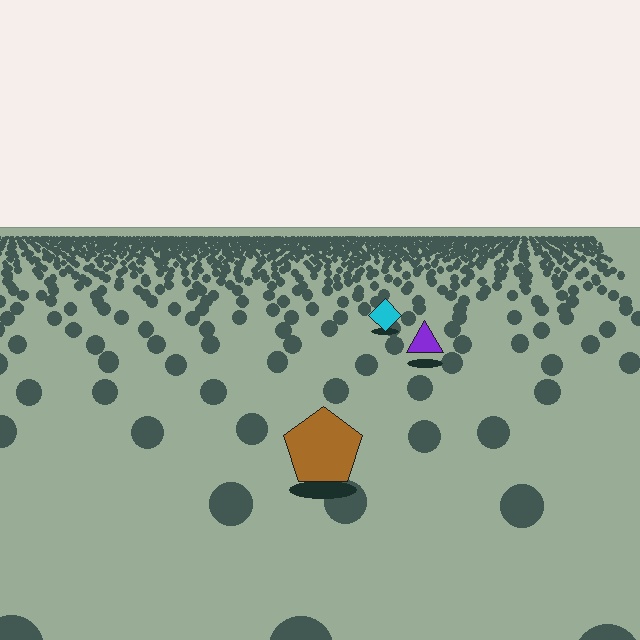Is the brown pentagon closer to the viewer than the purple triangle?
Yes. The brown pentagon is closer — you can tell from the texture gradient: the ground texture is coarser near it.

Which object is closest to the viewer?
The brown pentagon is closest. The texture marks near it are larger and more spread out.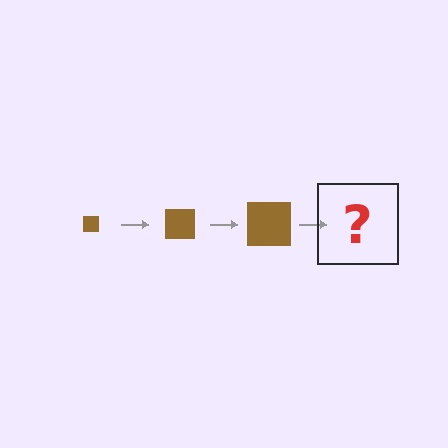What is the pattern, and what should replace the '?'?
The pattern is that the square gets progressively larger each step. The '?' should be a brown square, larger than the previous one.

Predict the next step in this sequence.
The next step is a brown square, larger than the previous one.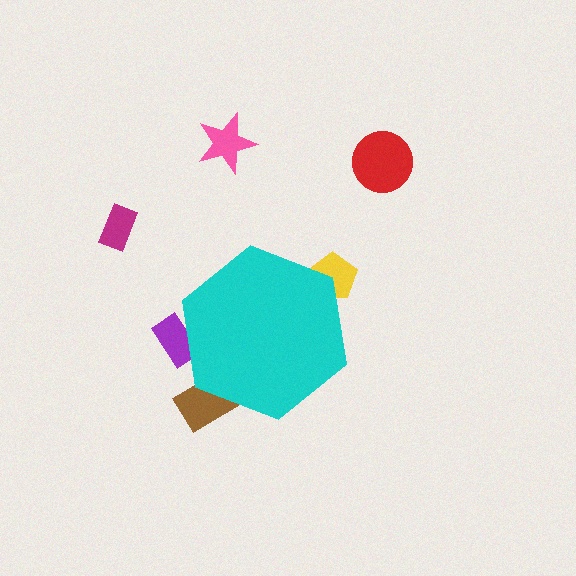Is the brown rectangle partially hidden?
Yes, the brown rectangle is partially hidden behind the cyan hexagon.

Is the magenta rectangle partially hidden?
No, the magenta rectangle is fully visible.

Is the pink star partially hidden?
No, the pink star is fully visible.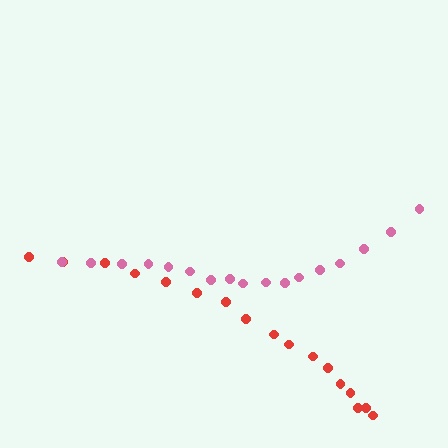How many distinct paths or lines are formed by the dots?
There are 2 distinct paths.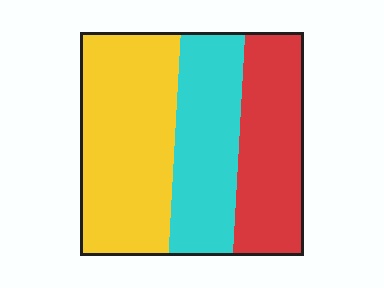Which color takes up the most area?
Yellow, at roughly 40%.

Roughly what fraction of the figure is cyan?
Cyan covers around 30% of the figure.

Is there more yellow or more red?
Yellow.